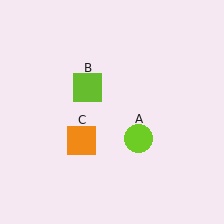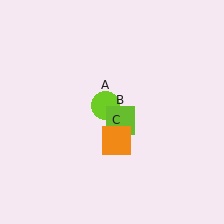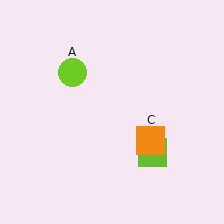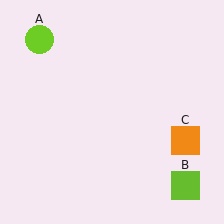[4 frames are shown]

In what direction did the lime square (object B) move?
The lime square (object B) moved down and to the right.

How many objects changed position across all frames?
3 objects changed position: lime circle (object A), lime square (object B), orange square (object C).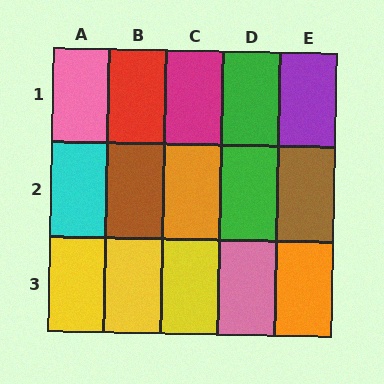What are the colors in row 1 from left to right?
Pink, red, magenta, green, purple.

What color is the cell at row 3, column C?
Yellow.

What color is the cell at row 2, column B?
Brown.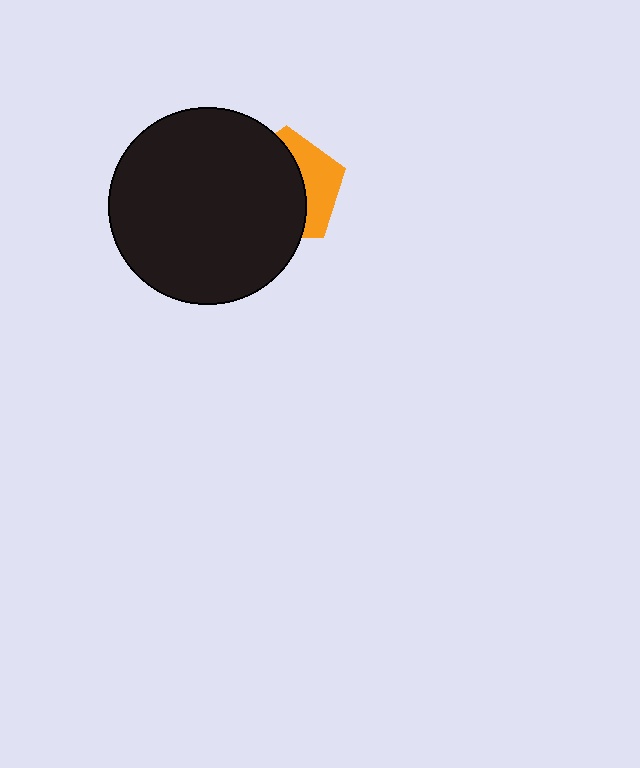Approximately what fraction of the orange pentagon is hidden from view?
Roughly 64% of the orange pentagon is hidden behind the black circle.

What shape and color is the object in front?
The object in front is a black circle.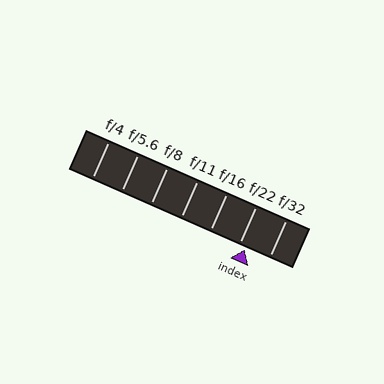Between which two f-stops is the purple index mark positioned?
The index mark is between f/22 and f/32.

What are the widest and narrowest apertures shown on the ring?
The widest aperture shown is f/4 and the narrowest is f/32.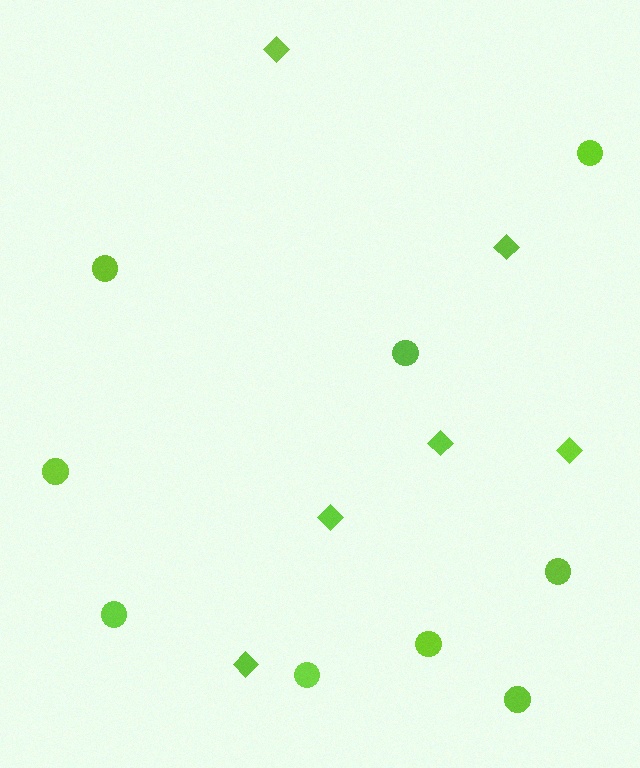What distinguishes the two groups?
There are 2 groups: one group of circles (9) and one group of diamonds (6).